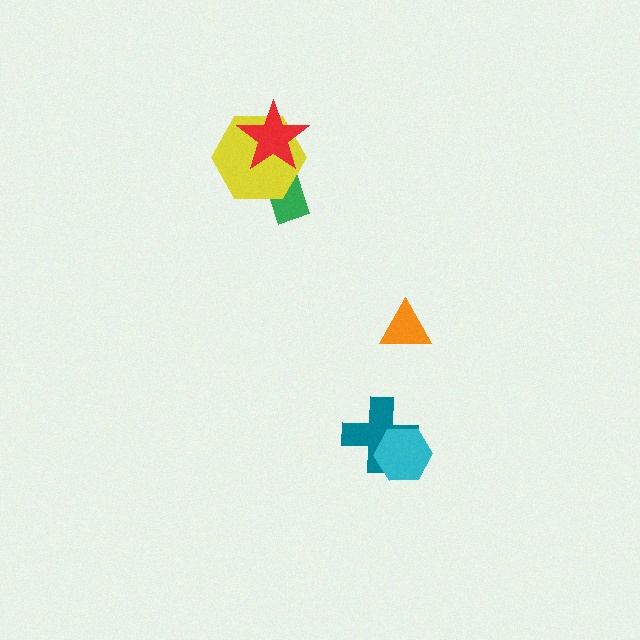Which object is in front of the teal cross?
The cyan hexagon is in front of the teal cross.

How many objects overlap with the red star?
2 objects overlap with the red star.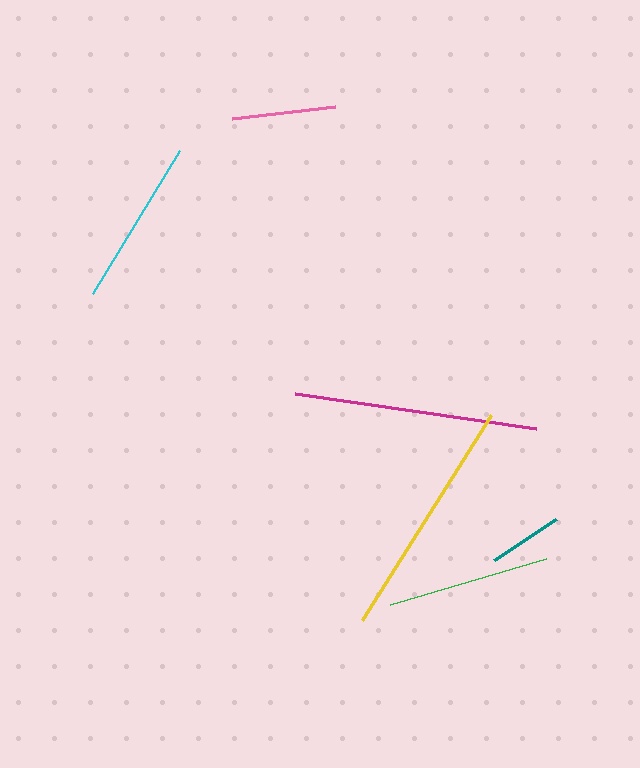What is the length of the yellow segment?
The yellow segment is approximately 242 pixels long.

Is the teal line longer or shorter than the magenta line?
The magenta line is longer than the teal line.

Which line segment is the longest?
The magenta line is the longest at approximately 243 pixels.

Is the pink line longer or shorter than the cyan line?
The cyan line is longer than the pink line.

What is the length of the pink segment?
The pink segment is approximately 103 pixels long.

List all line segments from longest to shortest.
From longest to shortest: magenta, yellow, cyan, green, pink, teal.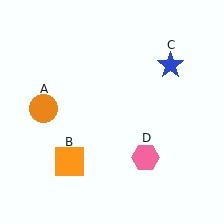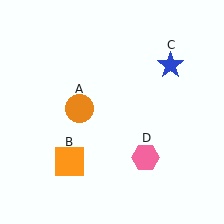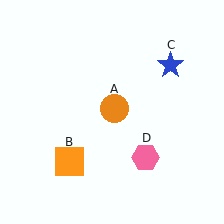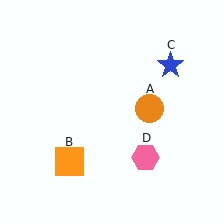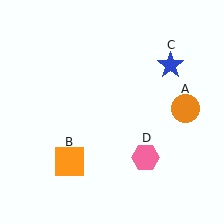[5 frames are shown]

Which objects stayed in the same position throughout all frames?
Orange square (object B) and blue star (object C) and pink hexagon (object D) remained stationary.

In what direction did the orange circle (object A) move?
The orange circle (object A) moved right.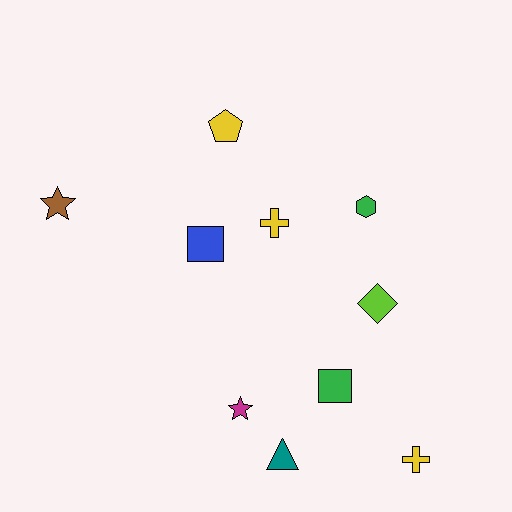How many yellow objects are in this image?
There are 3 yellow objects.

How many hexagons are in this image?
There is 1 hexagon.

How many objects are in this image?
There are 10 objects.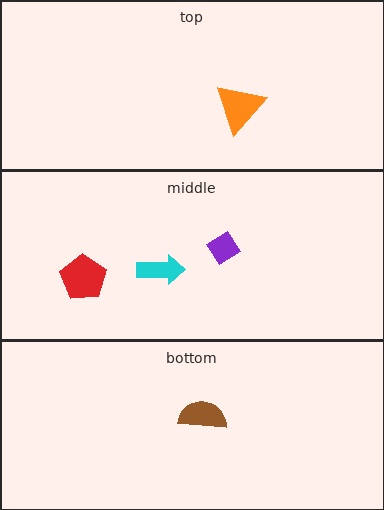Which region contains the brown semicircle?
The bottom region.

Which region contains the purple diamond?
The middle region.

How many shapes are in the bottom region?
1.